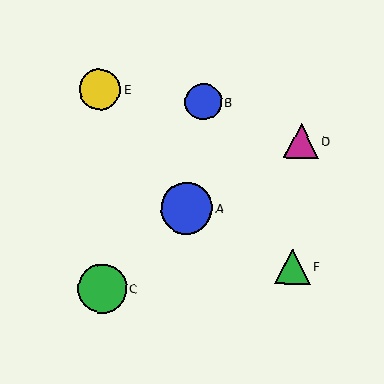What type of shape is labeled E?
Shape E is a yellow circle.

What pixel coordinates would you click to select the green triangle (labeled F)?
Click at (293, 267) to select the green triangle F.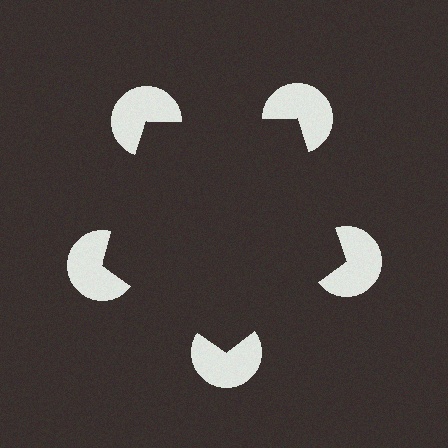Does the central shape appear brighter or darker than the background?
It typically appears slightly darker than the background, even though no actual brightness change is drawn.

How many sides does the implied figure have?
5 sides.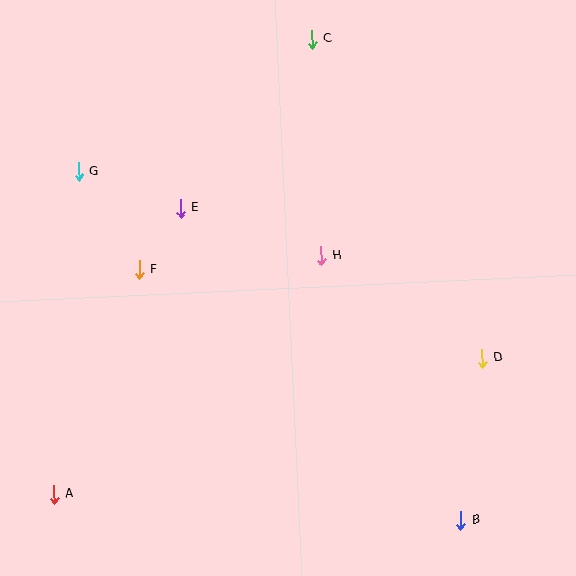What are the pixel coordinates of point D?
Point D is at (482, 358).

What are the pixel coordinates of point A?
Point A is at (54, 494).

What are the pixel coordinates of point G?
Point G is at (79, 172).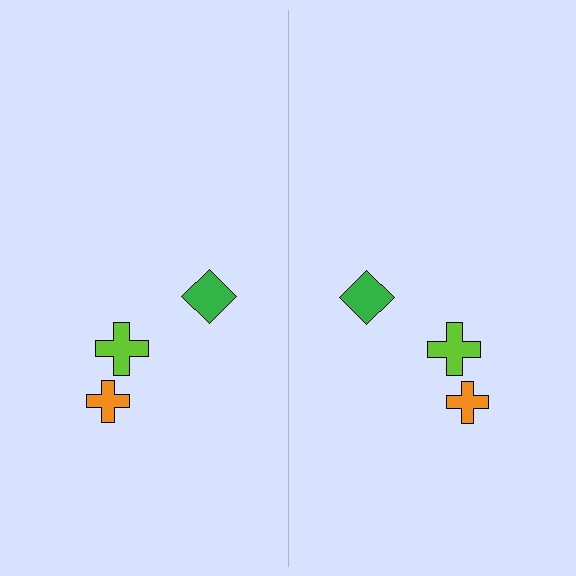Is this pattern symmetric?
Yes, this pattern has bilateral (reflection) symmetry.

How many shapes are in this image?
There are 6 shapes in this image.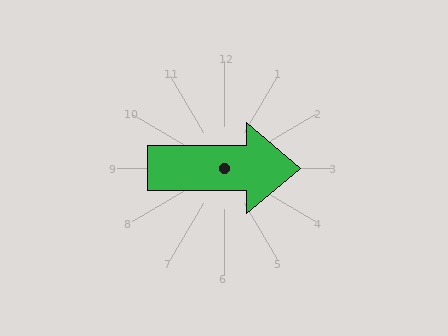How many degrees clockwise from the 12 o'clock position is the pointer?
Approximately 90 degrees.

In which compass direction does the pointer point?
East.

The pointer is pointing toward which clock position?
Roughly 3 o'clock.